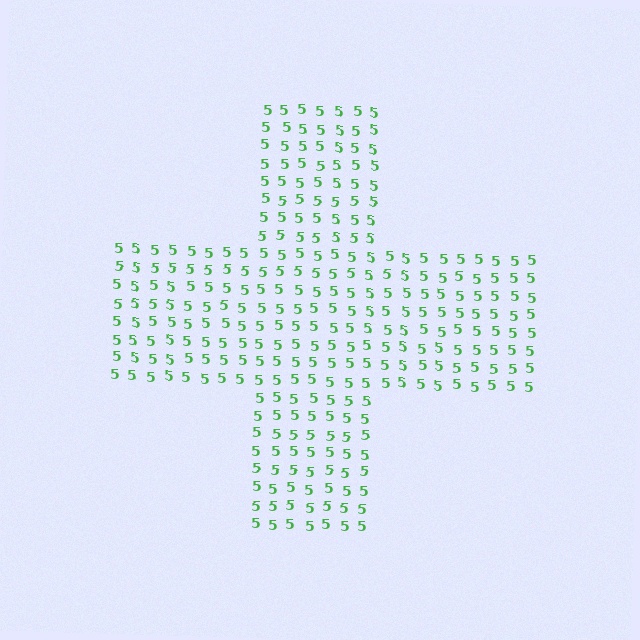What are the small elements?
The small elements are digit 5's.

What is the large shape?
The large shape is a cross.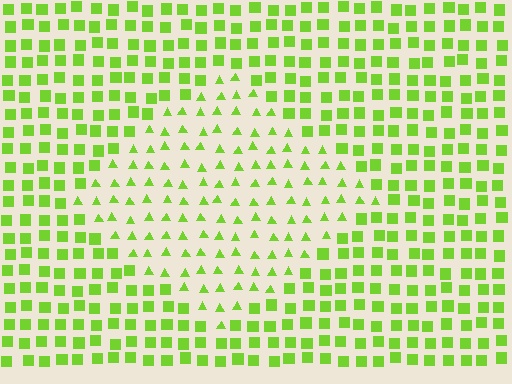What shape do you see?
I see a diamond.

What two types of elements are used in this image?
The image uses triangles inside the diamond region and squares outside it.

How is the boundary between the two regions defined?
The boundary is defined by a change in element shape: triangles inside vs. squares outside. All elements share the same color and spacing.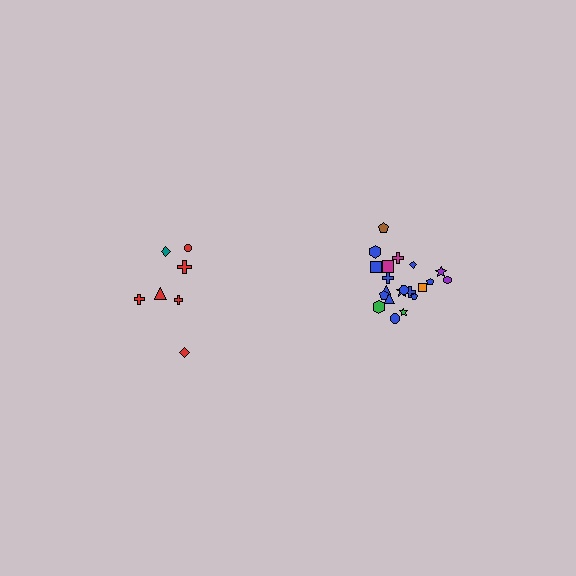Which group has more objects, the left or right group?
The right group.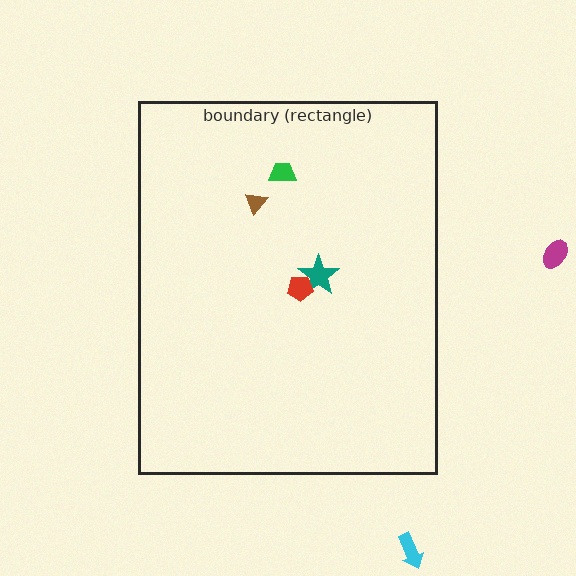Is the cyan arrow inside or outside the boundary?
Outside.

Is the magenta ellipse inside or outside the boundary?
Outside.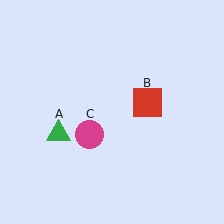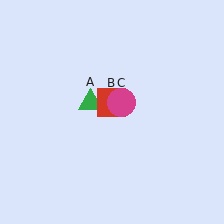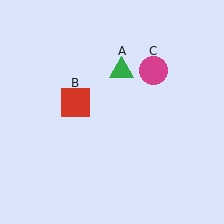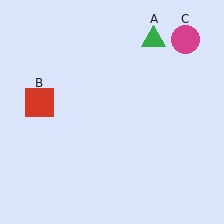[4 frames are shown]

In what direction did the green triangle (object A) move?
The green triangle (object A) moved up and to the right.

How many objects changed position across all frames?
3 objects changed position: green triangle (object A), red square (object B), magenta circle (object C).